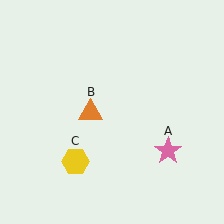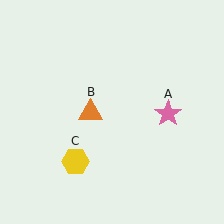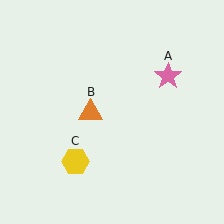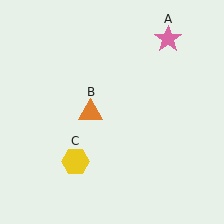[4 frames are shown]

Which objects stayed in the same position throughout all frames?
Orange triangle (object B) and yellow hexagon (object C) remained stationary.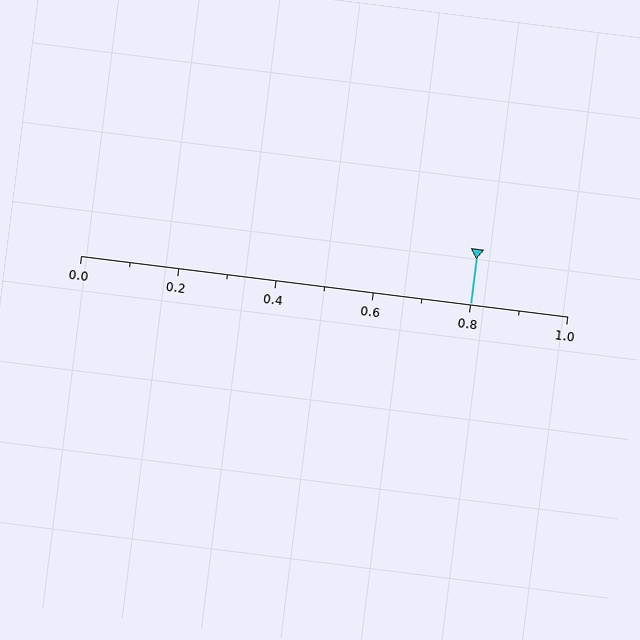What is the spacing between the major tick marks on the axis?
The major ticks are spaced 0.2 apart.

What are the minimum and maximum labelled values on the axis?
The axis runs from 0.0 to 1.0.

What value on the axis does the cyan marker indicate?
The marker indicates approximately 0.8.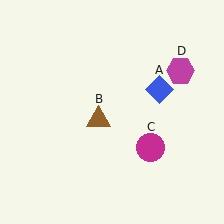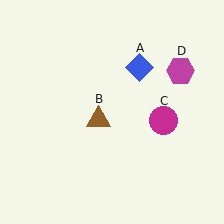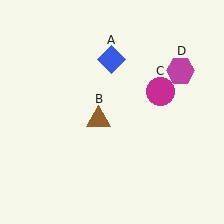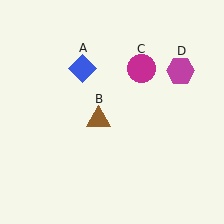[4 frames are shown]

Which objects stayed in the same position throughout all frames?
Brown triangle (object B) and magenta hexagon (object D) remained stationary.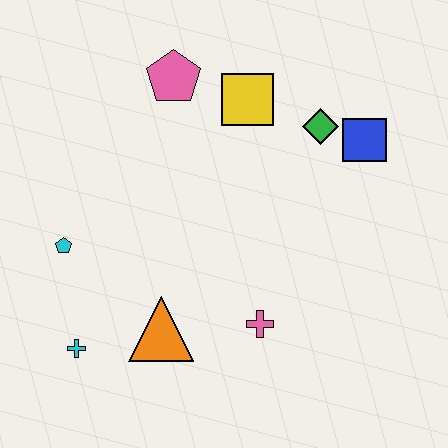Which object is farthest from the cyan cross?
The blue square is farthest from the cyan cross.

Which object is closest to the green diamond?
The blue square is closest to the green diamond.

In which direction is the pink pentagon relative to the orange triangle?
The pink pentagon is above the orange triangle.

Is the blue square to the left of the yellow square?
No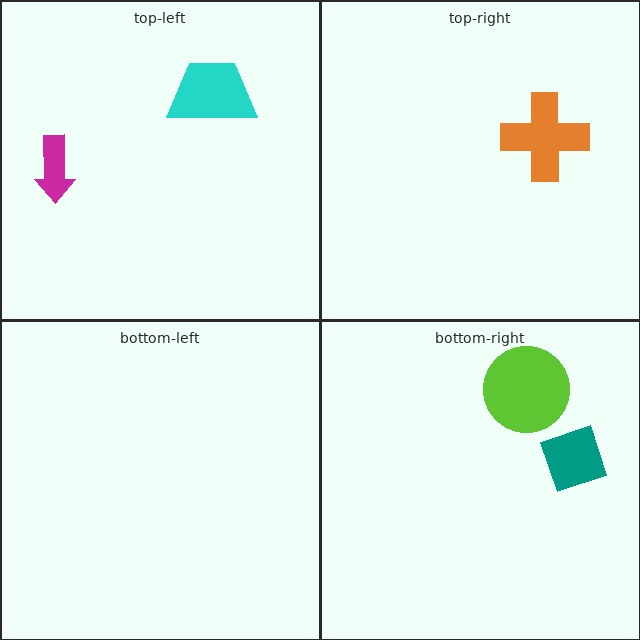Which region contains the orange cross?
The top-right region.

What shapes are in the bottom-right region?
The lime circle, the teal diamond.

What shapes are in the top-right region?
The orange cross.